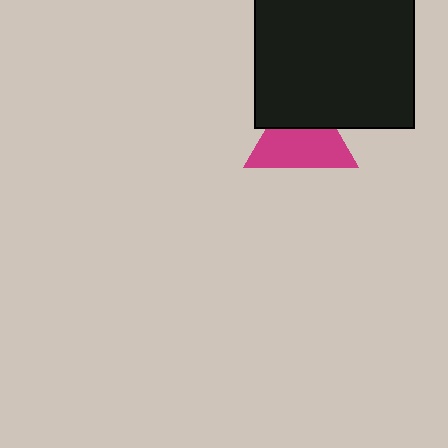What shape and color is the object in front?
The object in front is a black square.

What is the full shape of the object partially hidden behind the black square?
The partially hidden object is a magenta triangle.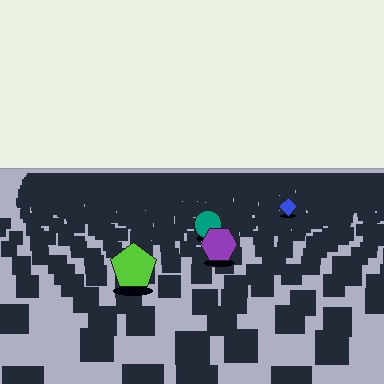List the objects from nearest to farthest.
From nearest to farthest: the lime pentagon, the purple hexagon, the teal circle, the blue diamond.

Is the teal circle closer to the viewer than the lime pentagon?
No. The lime pentagon is closer — you can tell from the texture gradient: the ground texture is coarser near it.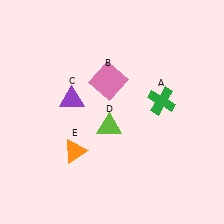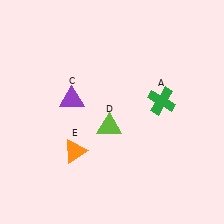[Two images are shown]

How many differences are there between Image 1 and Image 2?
There is 1 difference between the two images.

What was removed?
The pink square (B) was removed in Image 2.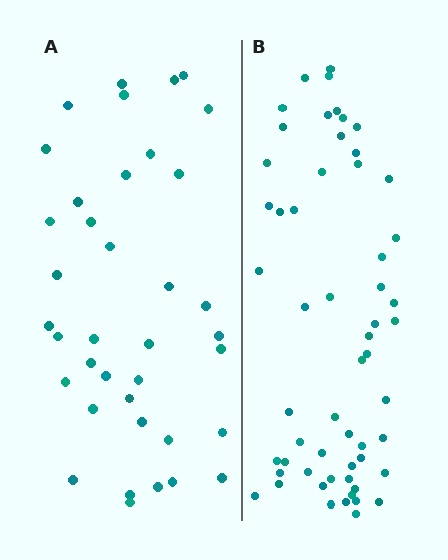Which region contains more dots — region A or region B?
Region B (the right region) has more dots.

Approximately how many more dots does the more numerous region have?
Region B has approximately 20 more dots than region A.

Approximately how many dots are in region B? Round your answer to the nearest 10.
About 60 dots. (The exact count is 57, which rounds to 60.)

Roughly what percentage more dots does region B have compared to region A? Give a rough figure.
About 50% more.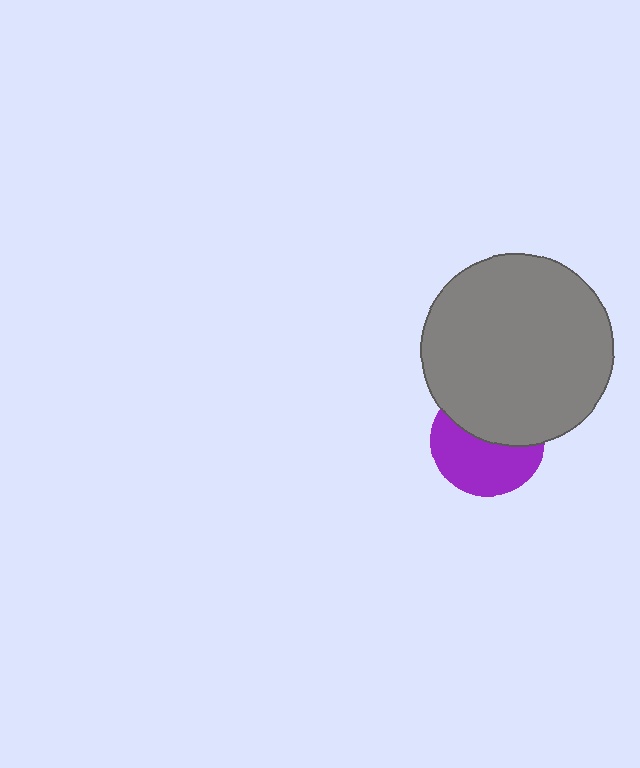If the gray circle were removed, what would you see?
You would see the complete purple circle.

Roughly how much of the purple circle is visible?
About half of it is visible (roughly 53%).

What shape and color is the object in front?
The object in front is a gray circle.